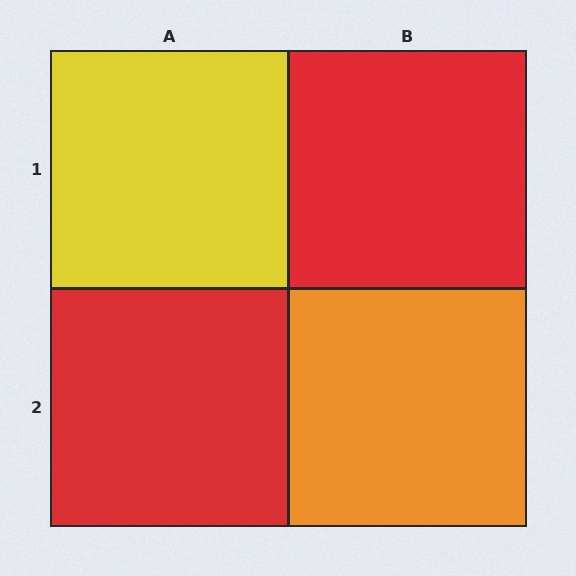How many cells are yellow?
1 cell is yellow.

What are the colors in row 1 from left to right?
Yellow, red.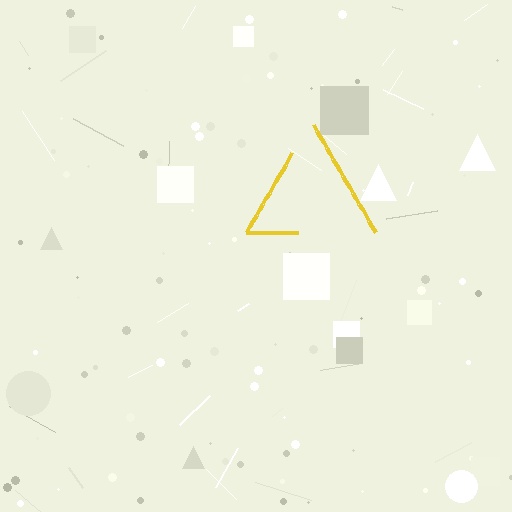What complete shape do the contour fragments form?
The contour fragments form a triangle.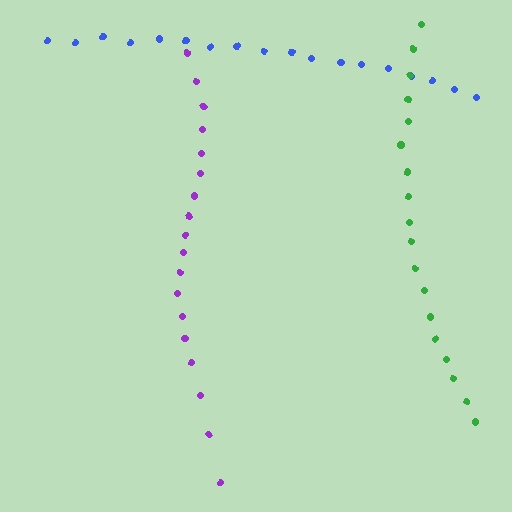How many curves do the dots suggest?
There are 3 distinct paths.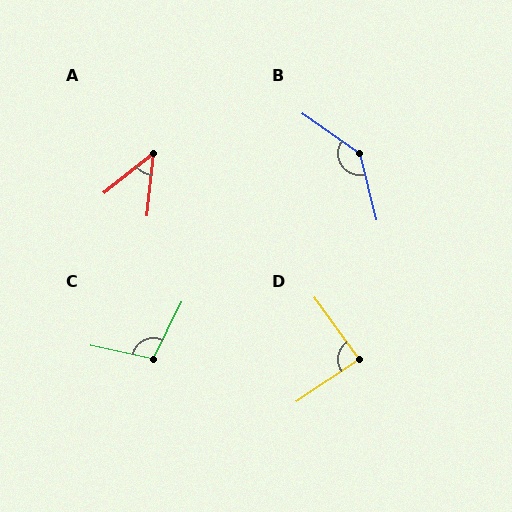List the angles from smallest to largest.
A (45°), D (88°), C (104°), B (139°).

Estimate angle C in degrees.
Approximately 104 degrees.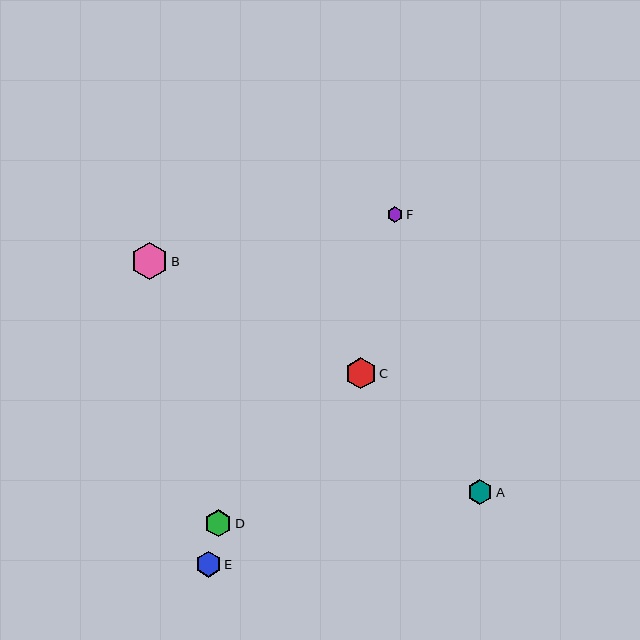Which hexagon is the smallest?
Hexagon F is the smallest with a size of approximately 16 pixels.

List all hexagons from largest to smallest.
From largest to smallest: B, C, D, E, A, F.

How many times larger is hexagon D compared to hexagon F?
Hexagon D is approximately 1.7 times the size of hexagon F.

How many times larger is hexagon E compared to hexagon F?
Hexagon E is approximately 1.6 times the size of hexagon F.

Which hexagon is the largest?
Hexagon B is the largest with a size of approximately 38 pixels.